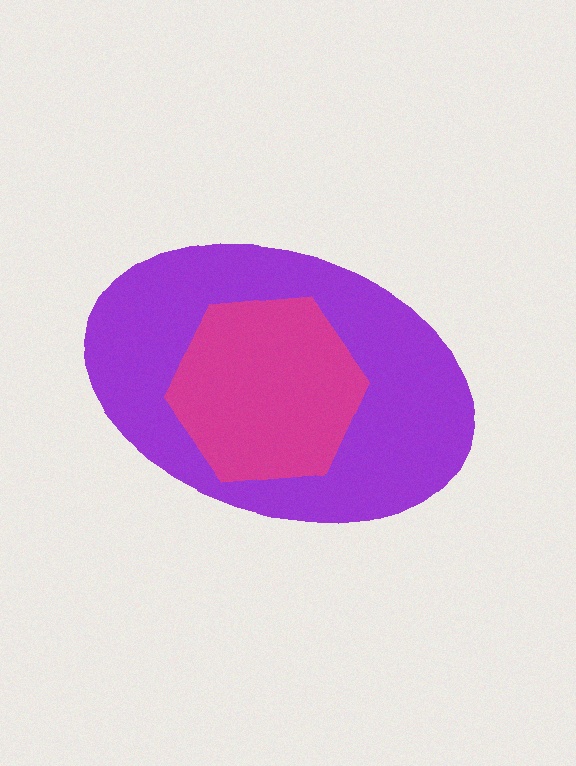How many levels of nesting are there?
2.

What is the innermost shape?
The magenta hexagon.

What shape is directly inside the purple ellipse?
The magenta hexagon.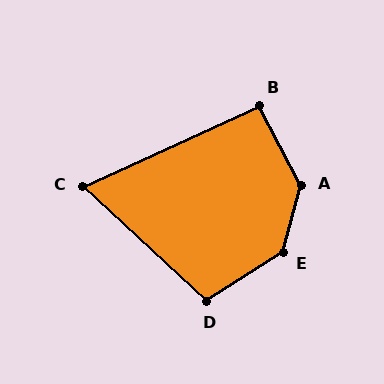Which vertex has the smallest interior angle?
C, at approximately 67 degrees.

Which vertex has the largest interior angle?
A, at approximately 137 degrees.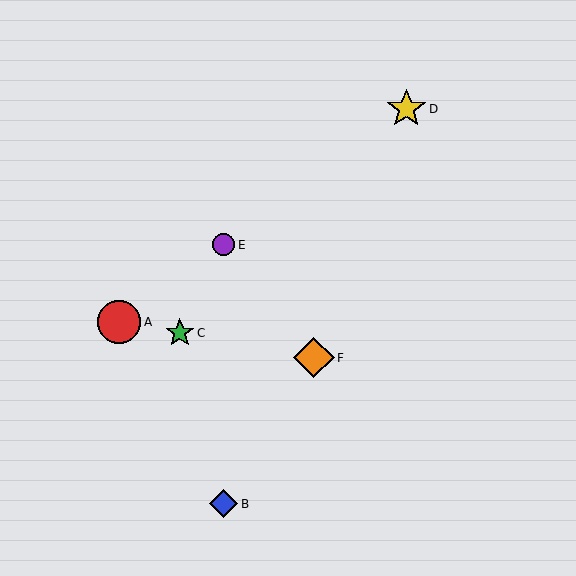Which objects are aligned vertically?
Objects B, E are aligned vertically.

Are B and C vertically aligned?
No, B is at x≈224 and C is at x≈180.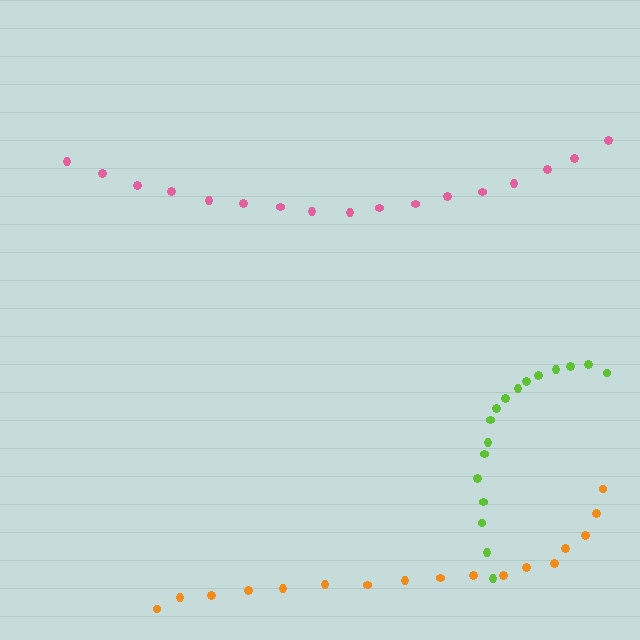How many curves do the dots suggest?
There are 3 distinct paths.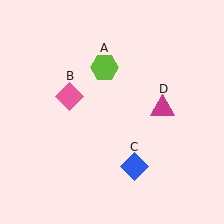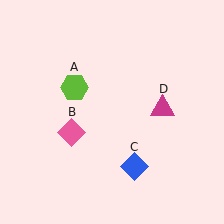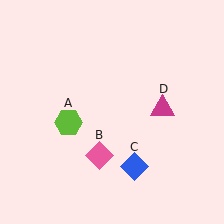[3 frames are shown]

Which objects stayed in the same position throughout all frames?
Blue diamond (object C) and magenta triangle (object D) remained stationary.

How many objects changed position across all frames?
2 objects changed position: lime hexagon (object A), pink diamond (object B).